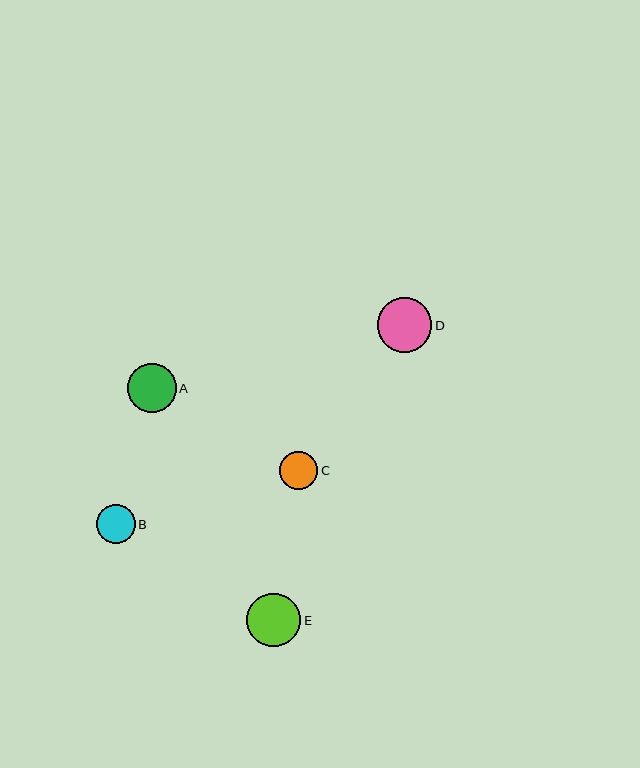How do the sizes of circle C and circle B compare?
Circle C and circle B are approximately the same size.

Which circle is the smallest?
Circle B is the smallest with a size of approximately 38 pixels.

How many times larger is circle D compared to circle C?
Circle D is approximately 1.4 times the size of circle C.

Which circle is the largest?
Circle D is the largest with a size of approximately 55 pixels.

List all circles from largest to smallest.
From largest to smallest: D, E, A, C, B.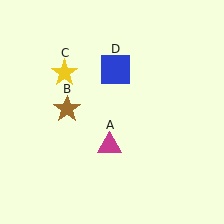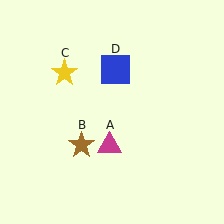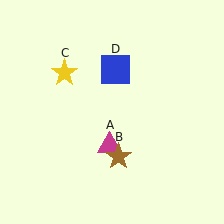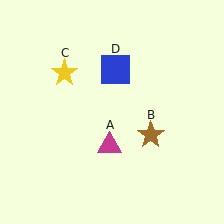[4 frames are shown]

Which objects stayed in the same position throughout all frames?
Magenta triangle (object A) and yellow star (object C) and blue square (object D) remained stationary.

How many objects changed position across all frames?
1 object changed position: brown star (object B).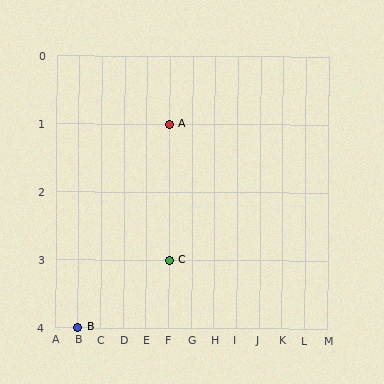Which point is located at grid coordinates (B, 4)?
Point B is at (B, 4).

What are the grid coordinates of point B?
Point B is at grid coordinates (B, 4).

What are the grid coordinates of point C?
Point C is at grid coordinates (F, 3).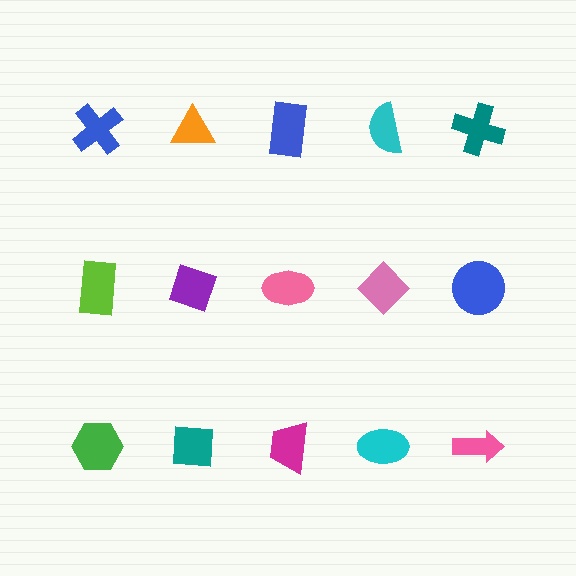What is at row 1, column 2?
An orange triangle.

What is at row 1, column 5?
A teal cross.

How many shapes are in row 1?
5 shapes.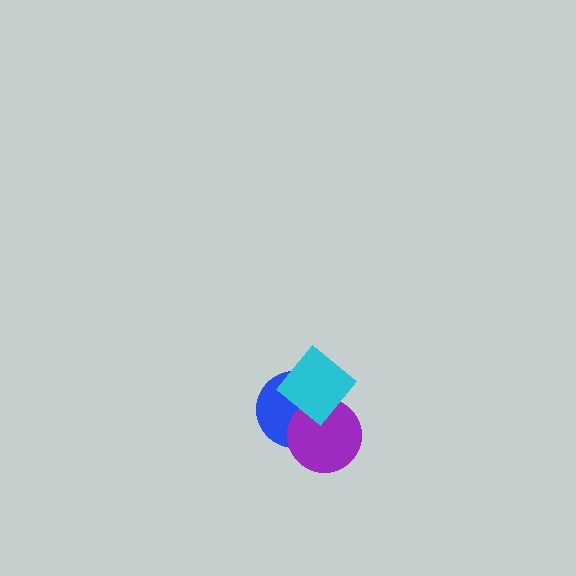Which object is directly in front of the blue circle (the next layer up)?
The purple circle is directly in front of the blue circle.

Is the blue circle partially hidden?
Yes, it is partially covered by another shape.